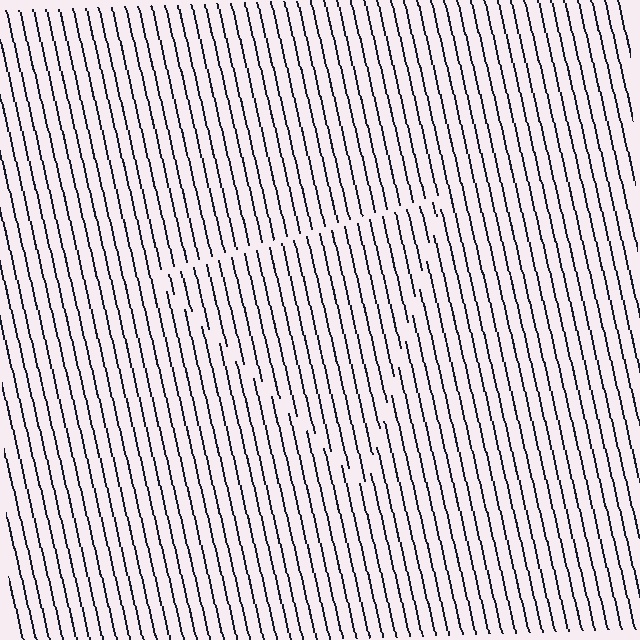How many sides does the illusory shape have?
3 sides — the line-ends trace a triangle.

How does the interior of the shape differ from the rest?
The interior of the shape contains the same grating, shifted by half a period — the contour is defined by the phase discontinuity where line-ends from the inner and outer gratings abut.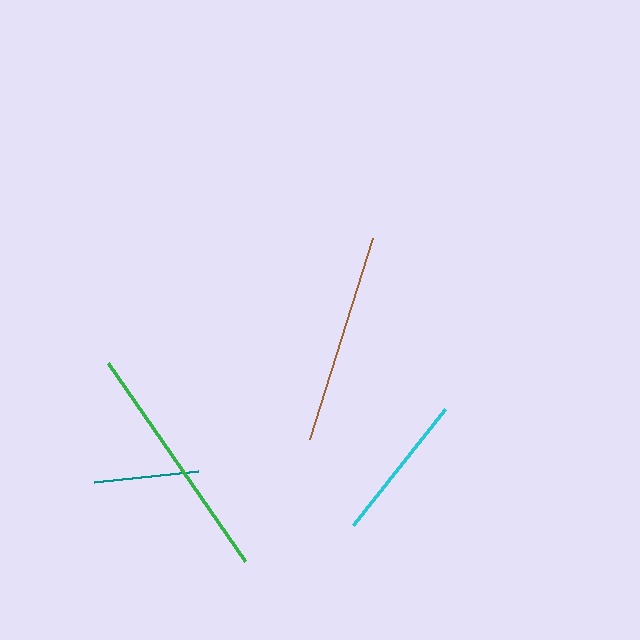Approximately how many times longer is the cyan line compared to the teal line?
The cyan line is approximately 1.4 times the length of the teal line.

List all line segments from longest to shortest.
From longest to shortest: green, brown, cyan, teal.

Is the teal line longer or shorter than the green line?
The green line is longer than the teal line.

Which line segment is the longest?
The green line is the longest at approximately 241 pixels.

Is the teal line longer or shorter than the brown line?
The brown line is longer than the teal line.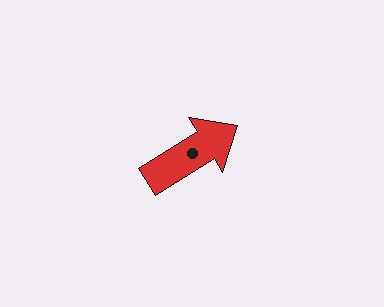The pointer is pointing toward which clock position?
Roughly 2 o'clock.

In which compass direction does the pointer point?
Northeast.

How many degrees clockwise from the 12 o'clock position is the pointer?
Approximately 58 degrees.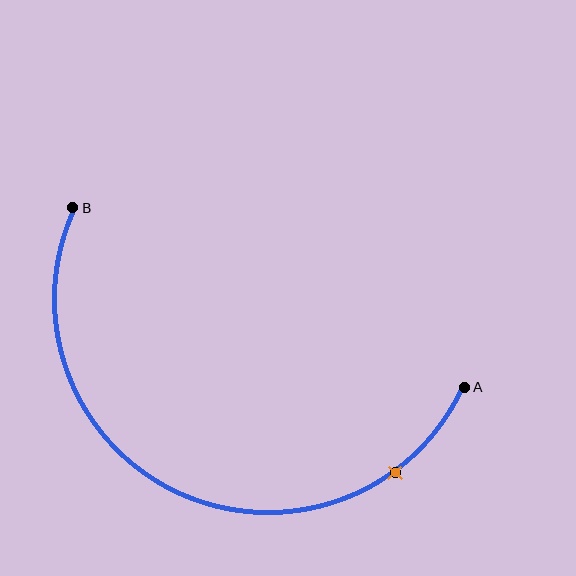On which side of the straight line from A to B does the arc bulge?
The arc bulges below the straight line connecting A and B.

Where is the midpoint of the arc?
The arc midpoint is the point on the curve farthest from the straight line joining A and B. It sits below that line.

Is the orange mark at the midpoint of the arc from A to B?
No. The orange mark lies on the arc but is closer to endpoint A. The arc midpoint would be at the point on the curve equidistant along the arc from both A and B.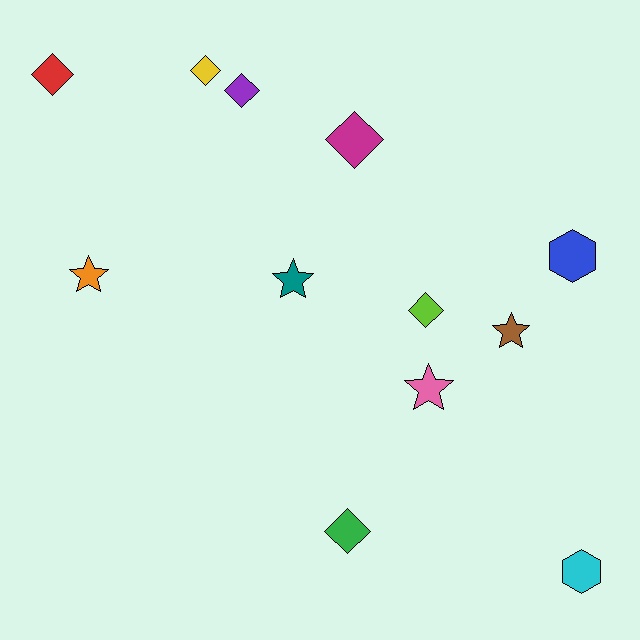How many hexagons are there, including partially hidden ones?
There are 2 hexagons.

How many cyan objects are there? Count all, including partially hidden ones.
There is 1 cyan object.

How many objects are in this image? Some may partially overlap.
There are 12 objects.